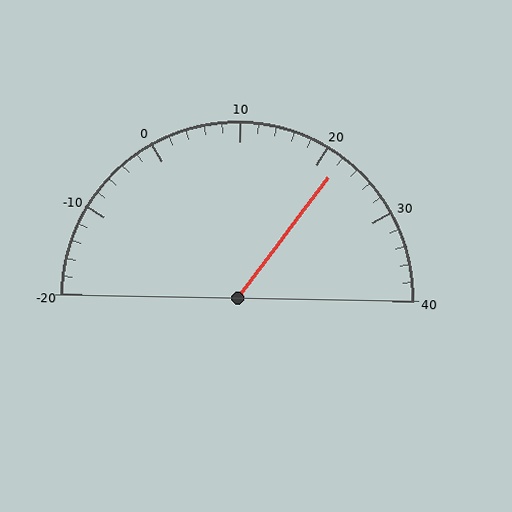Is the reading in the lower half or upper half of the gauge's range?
The reading is in the upper half of the range (-20 to 40).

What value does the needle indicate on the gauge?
The needle indicates approximately 22.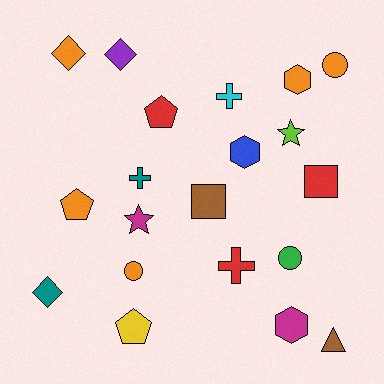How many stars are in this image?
There are 2 stars.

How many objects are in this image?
There are 20 objects.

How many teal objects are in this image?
There are 2 teal objects.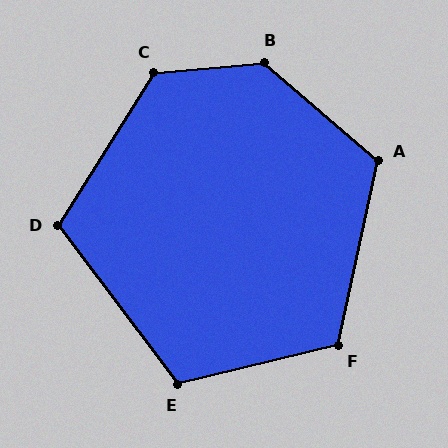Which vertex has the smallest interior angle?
D, at approximately 111 degrees.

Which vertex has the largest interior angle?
B, at approximately 134 degrees.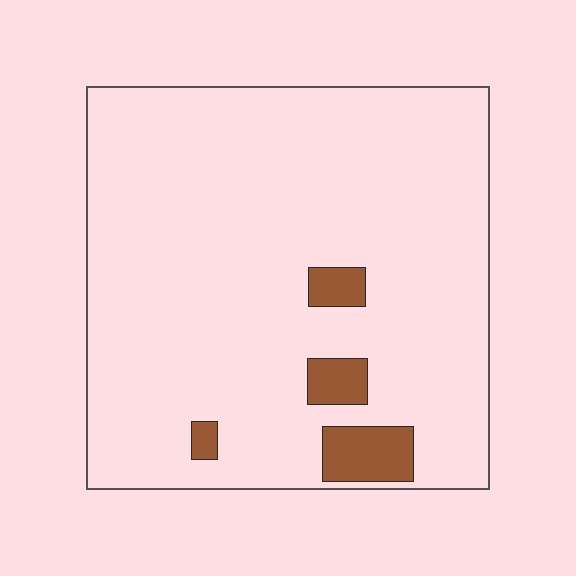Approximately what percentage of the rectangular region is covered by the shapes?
Approximately 5%.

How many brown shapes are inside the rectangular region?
4.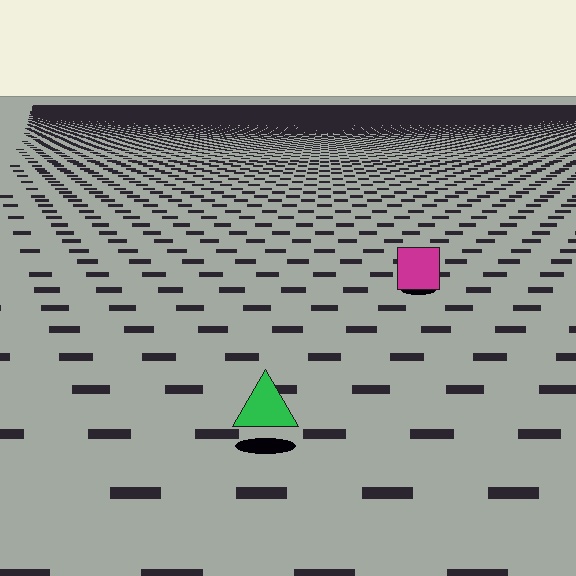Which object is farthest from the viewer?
The magenta square is farthest from the viewer. It appears smaller and the ground texture around it is denser.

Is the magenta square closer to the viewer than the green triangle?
No. The green triangle is closer — you can tell from the texture gradient: the ground texture is coarser near it.